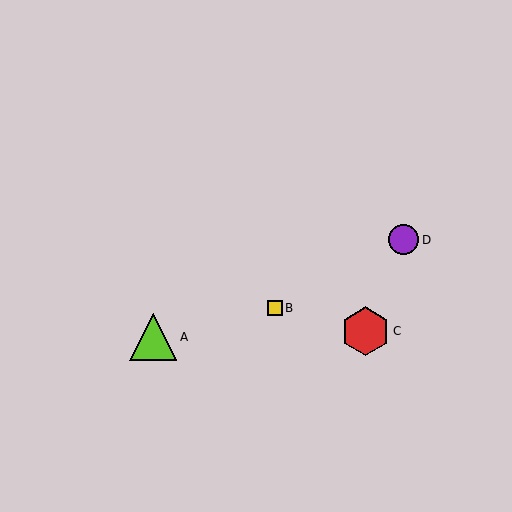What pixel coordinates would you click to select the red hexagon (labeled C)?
Click at (365, 331) to select the red hexagon C.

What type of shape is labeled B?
Shape B is a yellow square.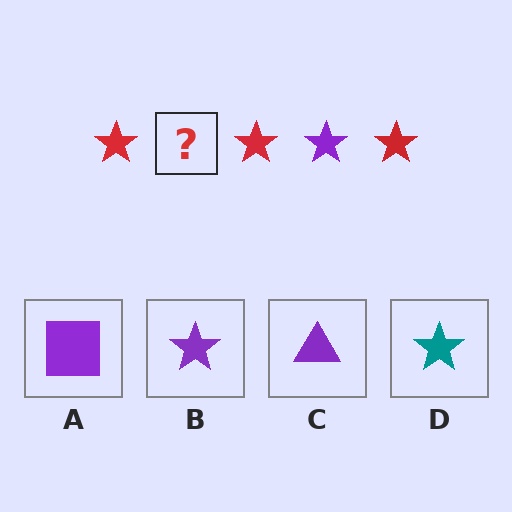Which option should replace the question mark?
Option B.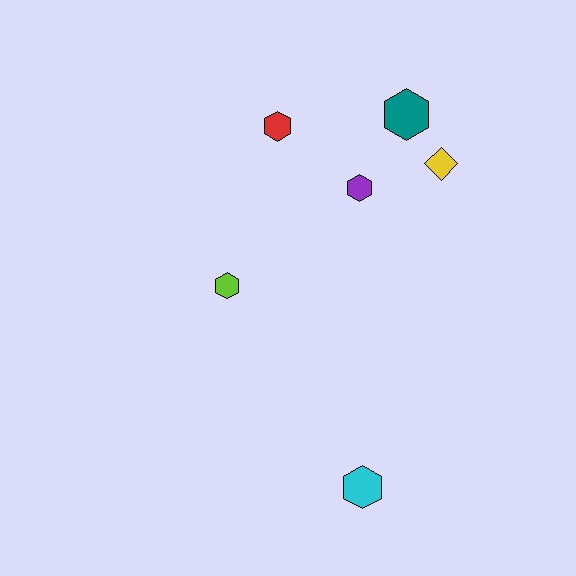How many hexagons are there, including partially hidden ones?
There are 5 hexagons.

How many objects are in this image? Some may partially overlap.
There are 6 objects.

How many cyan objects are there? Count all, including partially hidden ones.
There is 1 cyan object.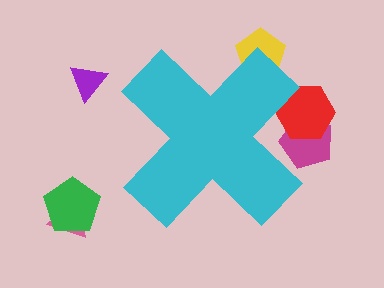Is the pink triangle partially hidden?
No, the pink triangle is fully visible.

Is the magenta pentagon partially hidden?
Yes, the magenta pentagon is partially hidden behind the cyan cross.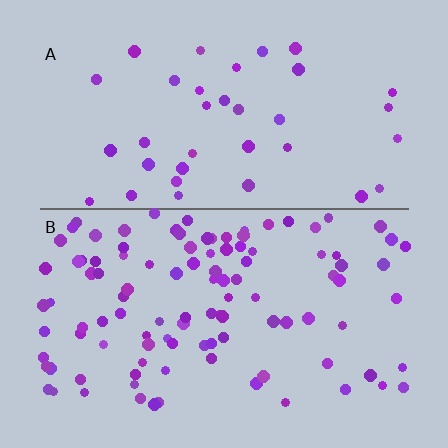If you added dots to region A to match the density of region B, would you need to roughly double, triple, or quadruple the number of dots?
Approximately triple.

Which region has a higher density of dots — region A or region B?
B (the bottom).